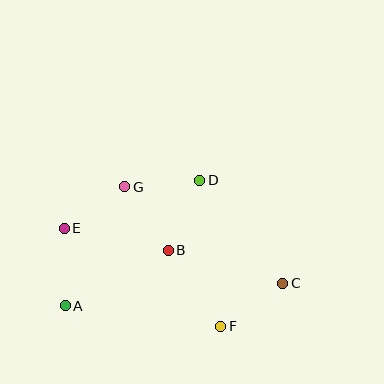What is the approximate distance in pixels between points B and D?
The distance between B and D is approximately 77 pixels.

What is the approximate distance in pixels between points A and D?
The distance between A and D is approximately 184 pixels.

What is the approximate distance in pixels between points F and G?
The distance between F and G is approximately 169 pixels.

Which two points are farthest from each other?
Points C and E are farthest from each other.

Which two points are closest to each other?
Points E and G are closest to each other.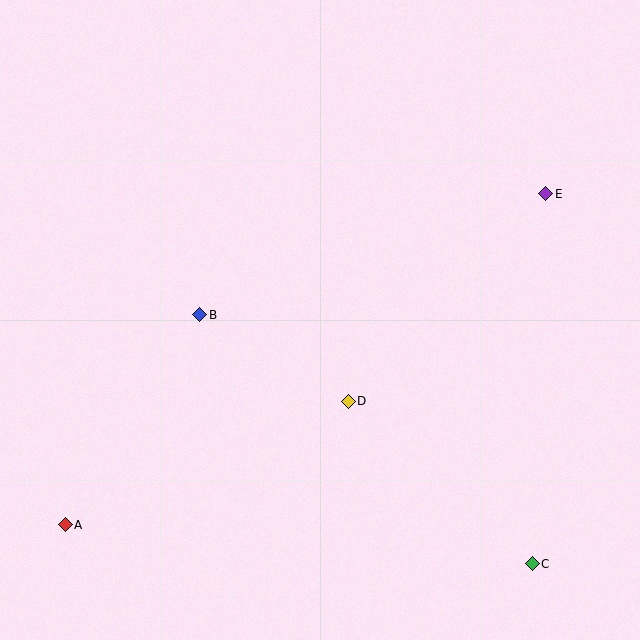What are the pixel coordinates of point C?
Point C is at (532, 564).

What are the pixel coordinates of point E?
Point E is at (546, 194).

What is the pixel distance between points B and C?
The distance between B and C is 415 pixels.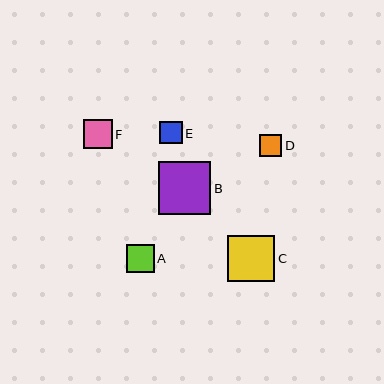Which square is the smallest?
Square E is the smallest with a size of approximately 22 pixels.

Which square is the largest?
Square B is the largest with a size of approximately 52 pixels.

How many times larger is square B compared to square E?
Square B is approximately 2.3 times the size of square E.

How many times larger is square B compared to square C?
Square B is approximately 1.1 times the size of square C.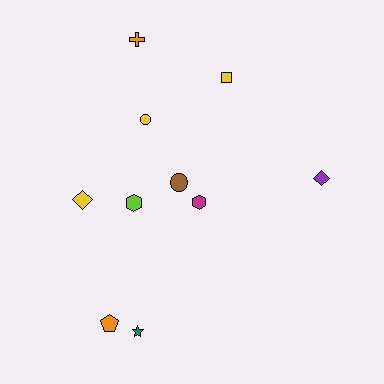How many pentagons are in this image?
There is 1 pentagon.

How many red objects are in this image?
There are no red objects.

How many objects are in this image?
There are 10 objects.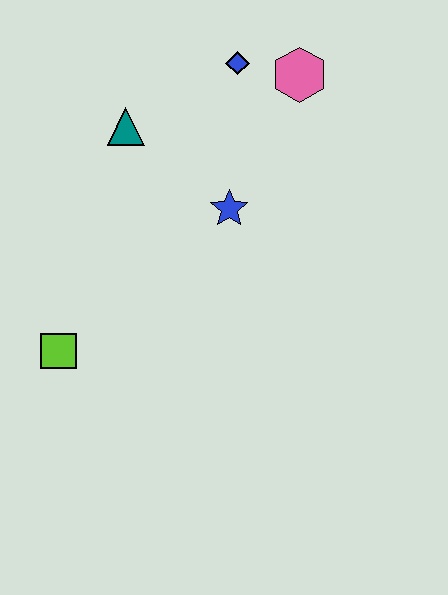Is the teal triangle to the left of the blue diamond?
Yes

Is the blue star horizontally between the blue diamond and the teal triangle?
Yes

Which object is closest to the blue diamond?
The pink hexagon is closest to the blue diamond.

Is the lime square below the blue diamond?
Yes